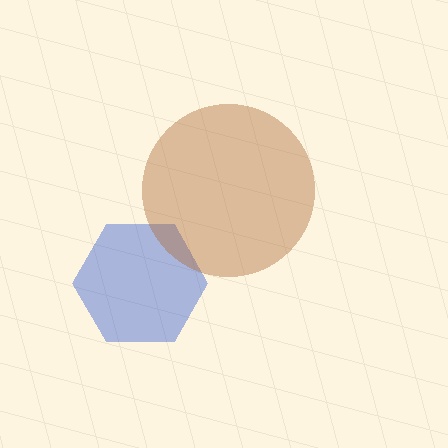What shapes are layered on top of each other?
The layered shapes are: a blue hexagon, a brown circle.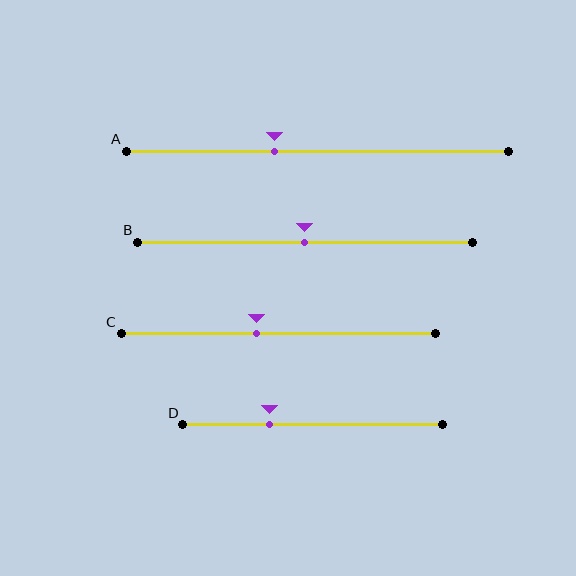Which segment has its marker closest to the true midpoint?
Segment B has its marker closest to the true midpoint.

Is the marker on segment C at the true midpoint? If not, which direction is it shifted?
No, the marker on segment C is shifted to the left by about 7% of the segment length.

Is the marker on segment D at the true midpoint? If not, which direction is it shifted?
No, the marker on segment D is shifted to the left by about 17% of the segment length.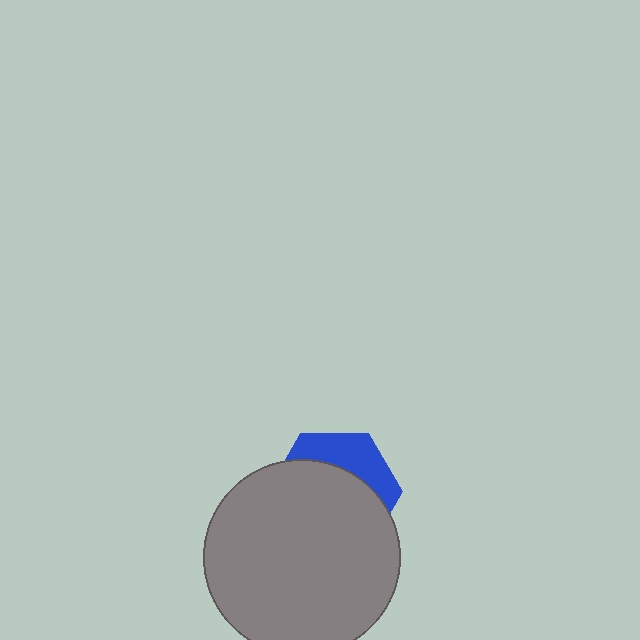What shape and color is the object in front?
The object in front is a gray circle.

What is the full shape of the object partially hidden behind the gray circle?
The partially hidden object is a blue hexagon.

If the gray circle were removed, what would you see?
You would see the complete blue hexagon.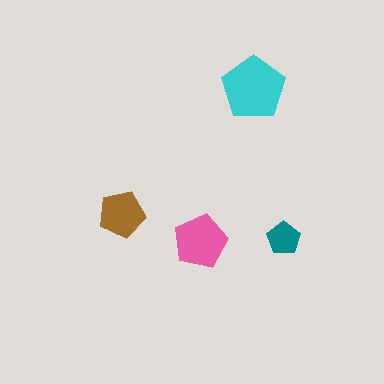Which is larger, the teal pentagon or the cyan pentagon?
The cyan one.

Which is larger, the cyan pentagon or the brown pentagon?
The cyan one.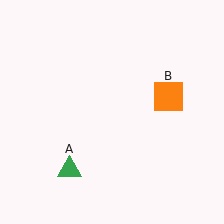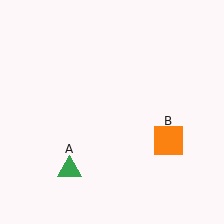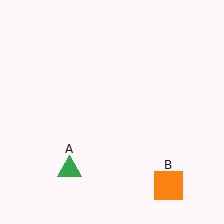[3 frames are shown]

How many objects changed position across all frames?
1 object changed position: orange square (object B).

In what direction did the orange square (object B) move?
The orange square (object B) moved down.